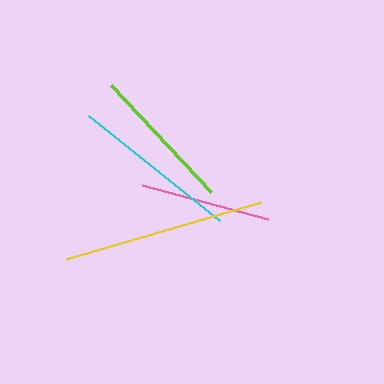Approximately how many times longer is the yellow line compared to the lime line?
The yellow line is approximately 1.4 times the length of the lime line.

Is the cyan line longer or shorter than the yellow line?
The yellow line is longer than the cyan line.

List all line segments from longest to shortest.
From longest to shortest: yellow, cyan, lime, pink.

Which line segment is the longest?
The yellow line is the longest at approximately 203 pixels.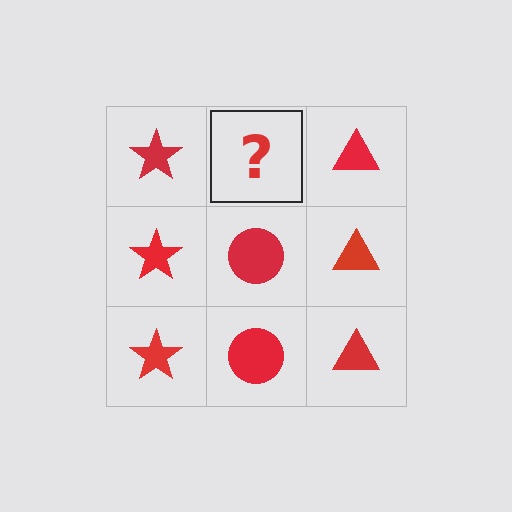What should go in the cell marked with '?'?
The missing cell should contain a red circle.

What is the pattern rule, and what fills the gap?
The rule is that each column has a consistent shape. The gap should be filled with a red circle.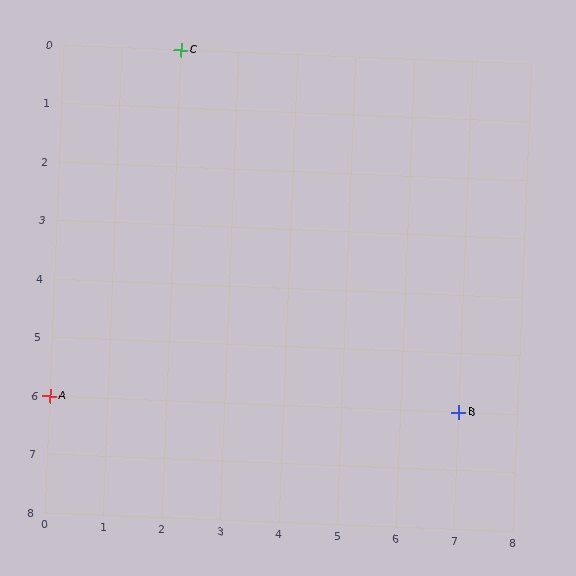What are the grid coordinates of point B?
Point B is at grid coordinates (7, 6).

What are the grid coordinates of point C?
Point C is at grid coordinates (2, 0).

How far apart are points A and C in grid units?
Points A and C are 2 columns and 6 rows apart (about 6.3 grid units diagonally).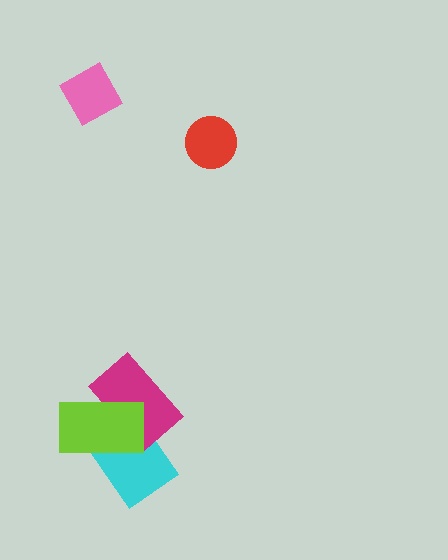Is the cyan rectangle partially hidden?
Yes, it is partially covered by another shape.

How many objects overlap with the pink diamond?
0 objects overlap with the pink diamond.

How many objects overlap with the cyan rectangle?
2 objects overlap with the cyan rectangle.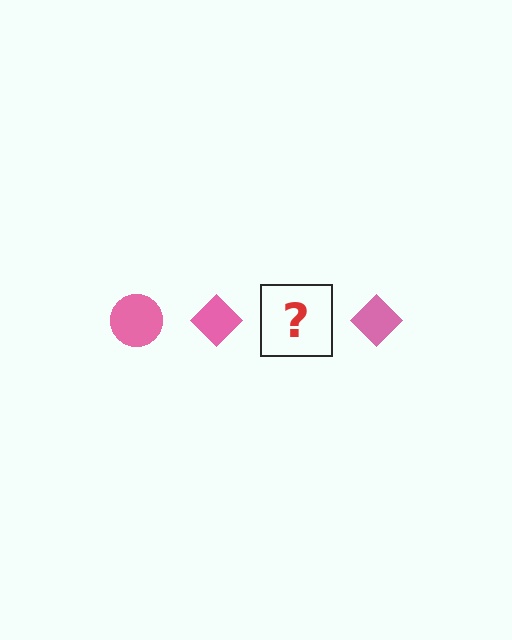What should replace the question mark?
The question mark should be replaced with a pink circle.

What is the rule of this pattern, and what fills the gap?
The rule is that the pattern cycles through circle, diamond shapes in pink. The gap should be filled with a pink circle.